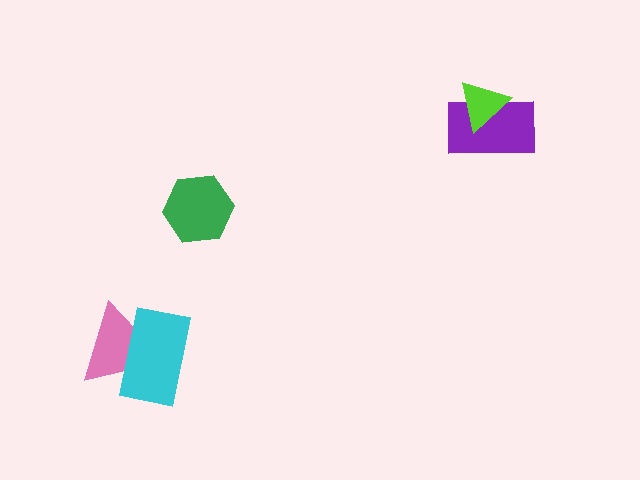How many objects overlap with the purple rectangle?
1 object overlaps with the purple rectangle.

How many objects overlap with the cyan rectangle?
1 object overlaps with the cyan rectangle.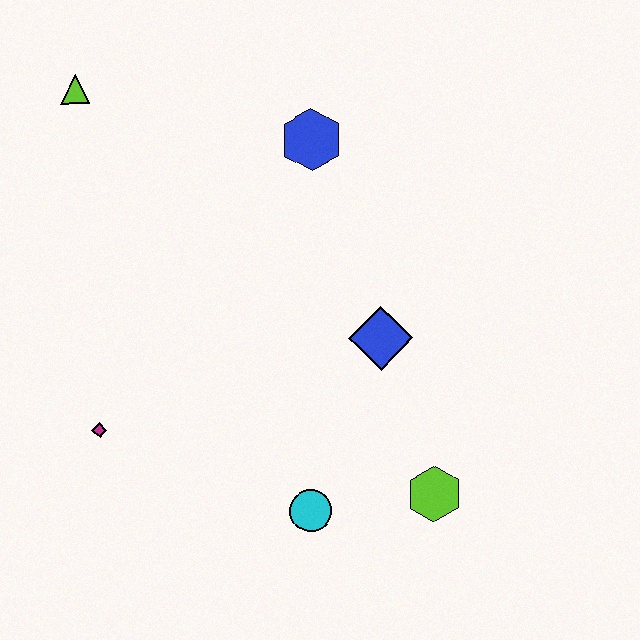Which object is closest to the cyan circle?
The lime hexagon is closest to the cyan circle.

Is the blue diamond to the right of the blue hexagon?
Yes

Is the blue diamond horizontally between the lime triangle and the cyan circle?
No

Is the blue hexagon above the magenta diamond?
Yes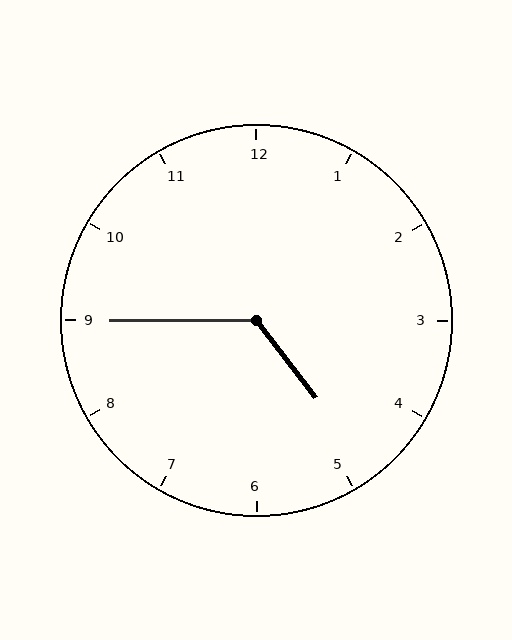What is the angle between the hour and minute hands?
Approximately 128 degrees.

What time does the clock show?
4:45.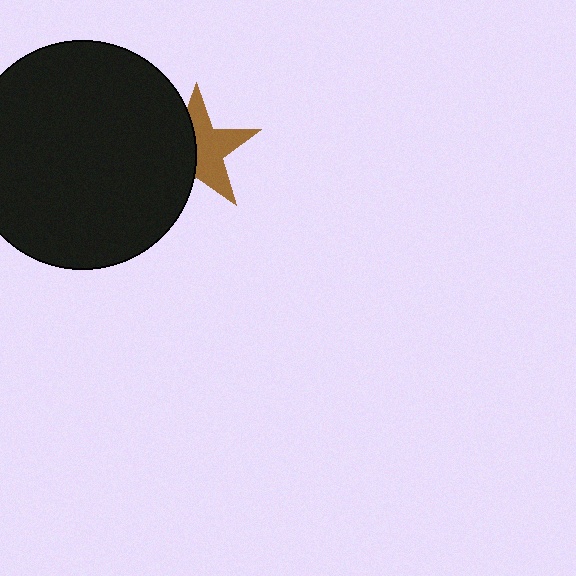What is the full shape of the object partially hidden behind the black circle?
The partially hidden object is a brown star.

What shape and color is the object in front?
The object in front is a black circle.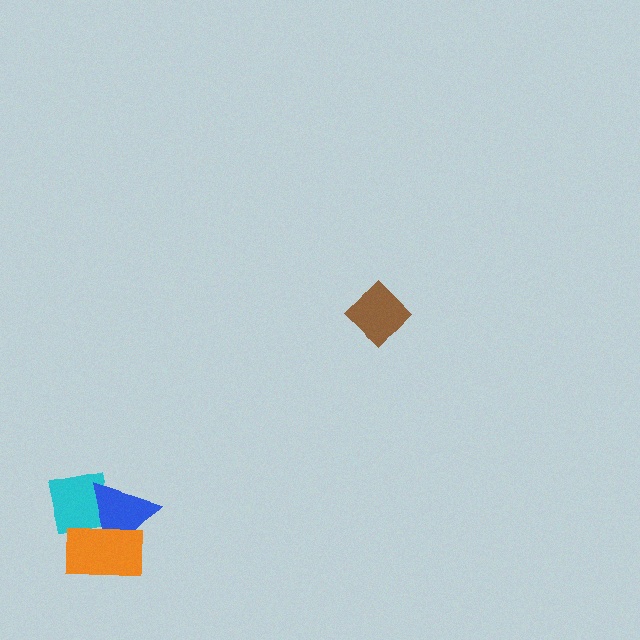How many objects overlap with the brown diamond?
0 objects overlap with the brown diamond.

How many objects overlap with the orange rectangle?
2 objects overlap with the orange rectangle.